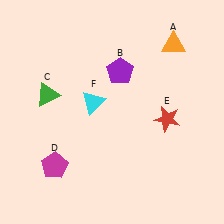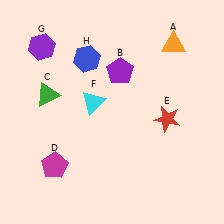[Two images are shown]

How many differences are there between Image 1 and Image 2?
There are 2 differences between the two images.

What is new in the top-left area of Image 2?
A purple hexagon (G) was added in the top-left area of Image 2.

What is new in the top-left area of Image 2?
A blue hexagon (H) was added in the top-left area of Image 2.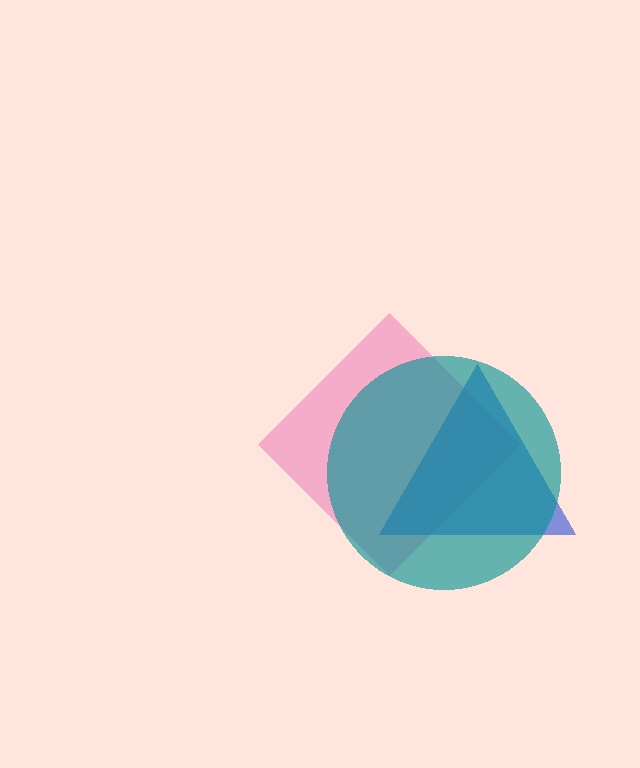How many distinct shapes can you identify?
There are 3 distinct shapes: a pink diamond, a blue triangle, a teal circle.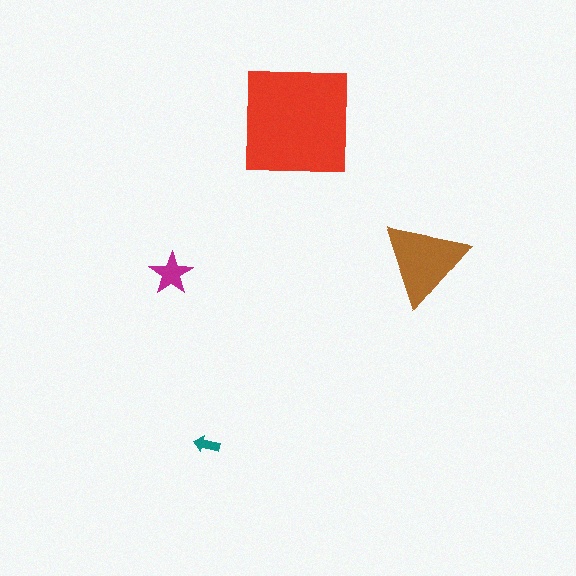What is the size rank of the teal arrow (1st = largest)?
4th.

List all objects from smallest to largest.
The teal arrow, the magenta star, the brown triangle, the red square.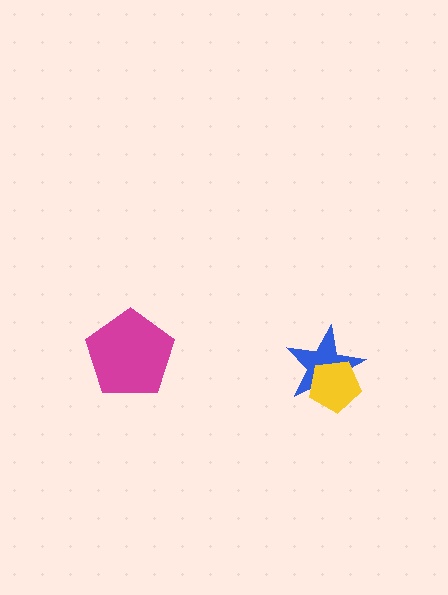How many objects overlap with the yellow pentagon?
1 object overlaps with the yellow pentagon.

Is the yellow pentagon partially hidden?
No, no other shape covers it.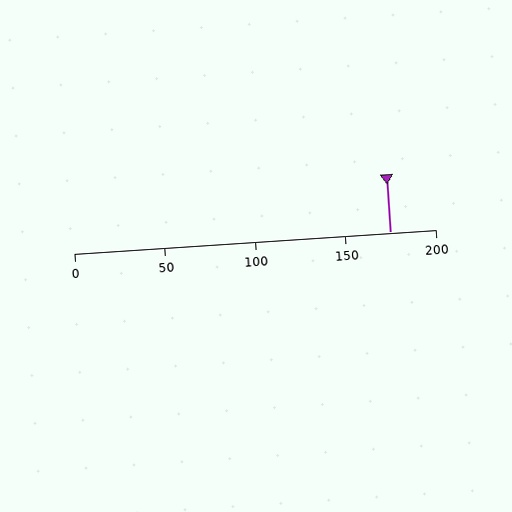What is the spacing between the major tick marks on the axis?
The major ticks are spaced 50 apart.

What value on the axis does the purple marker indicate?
The marker indicates approximately 175.